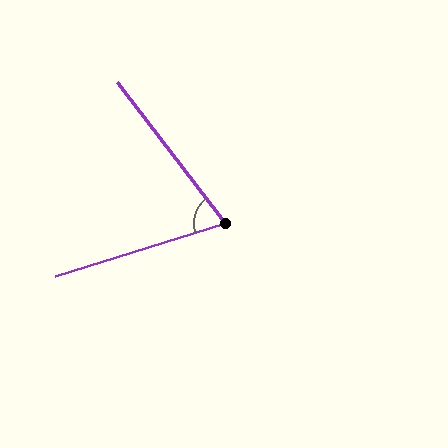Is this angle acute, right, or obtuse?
It is acute.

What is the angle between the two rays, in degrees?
Approximately 70 degrees.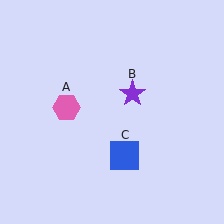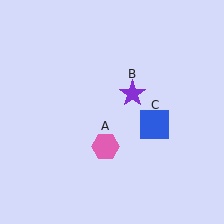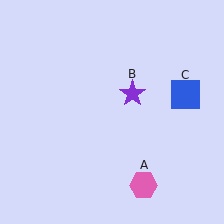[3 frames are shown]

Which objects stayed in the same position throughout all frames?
Purple star (object B) remained stationary.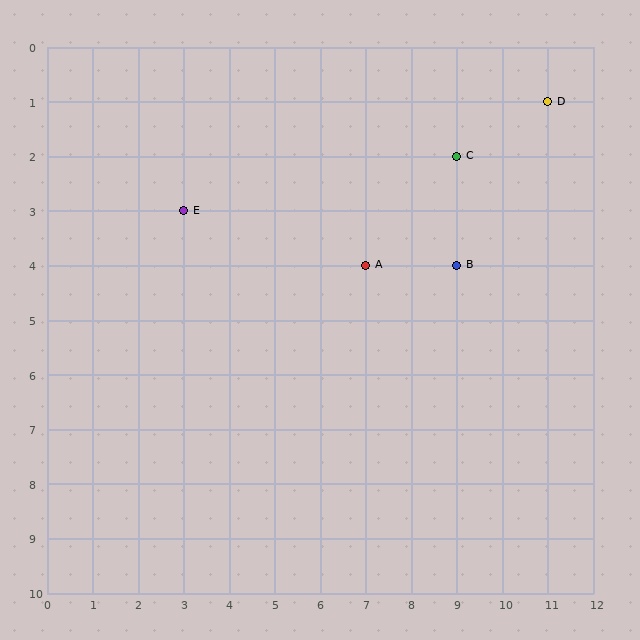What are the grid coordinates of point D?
Point D is at grid coordinates (11, 1).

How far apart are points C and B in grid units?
Points C and B are 2 rows apart.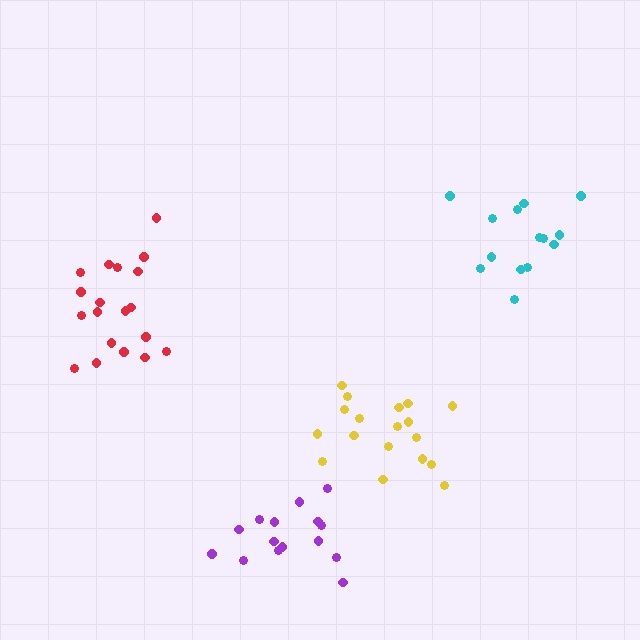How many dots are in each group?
Group 1: 14 dots, Group 2: 15 dots, Group 3: 19 dots, Group 4: 18 dots (66 total).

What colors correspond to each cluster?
The clusters are colored: cyan, purple, red, yellow.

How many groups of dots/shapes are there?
There are 4 groups.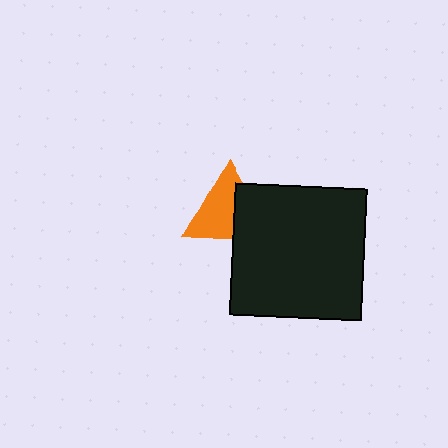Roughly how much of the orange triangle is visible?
About half of it is visible (roughly 63%).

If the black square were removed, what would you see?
You would see the complete orange triangle.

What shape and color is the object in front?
The object in front is a black square.